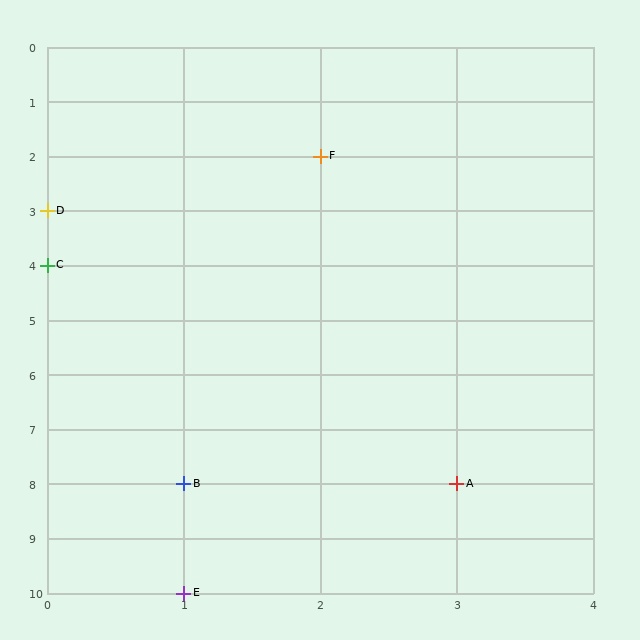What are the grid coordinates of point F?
Point F is at grid coordinates (2, 2).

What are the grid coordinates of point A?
Point A is at grid coordinates (3, 8).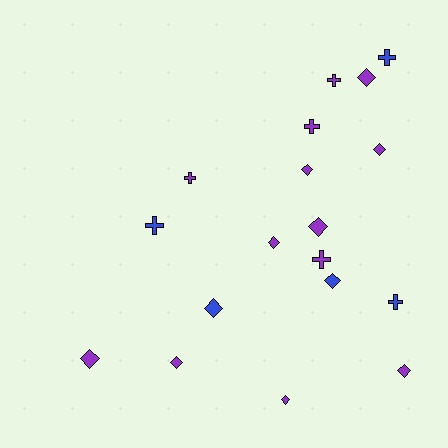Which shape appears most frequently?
Diamond, with 11 objects.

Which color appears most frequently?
Purple, with 13 objects.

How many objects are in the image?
There are 18 objects.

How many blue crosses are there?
There are 3 blue crosses.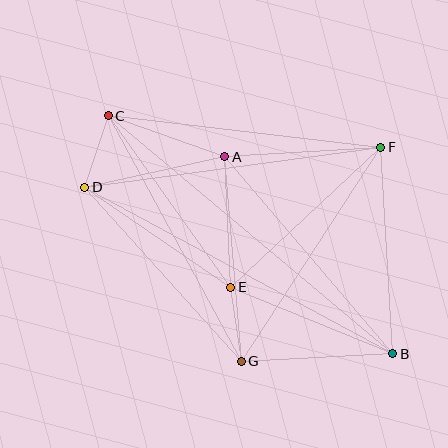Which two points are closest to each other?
Points E and G are closest to each other.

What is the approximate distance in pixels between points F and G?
The distance between F and G is approximately 255 pixels.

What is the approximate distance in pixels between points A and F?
The distance between A and F is approximately 157 pixels.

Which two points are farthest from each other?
Points B and C are farthest from each other.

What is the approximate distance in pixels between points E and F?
The distance between E and F is approximately 205 pixels.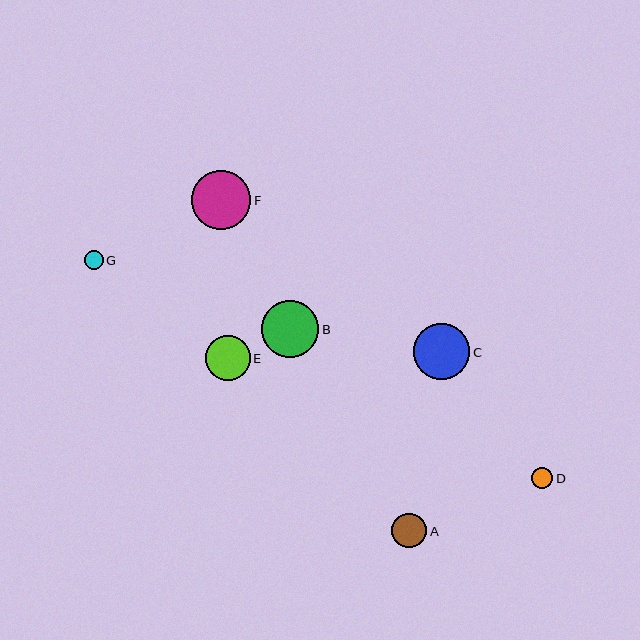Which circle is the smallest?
Circle G is the smallest with a size of approximately 19 pixels.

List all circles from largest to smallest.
From largest to smallest: F, B, C, E, A, D, G.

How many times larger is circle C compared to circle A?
Circle C is approximately 1.6 times the size of circle A.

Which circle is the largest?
Circle F is the largest with a size of approximately 60 pixels.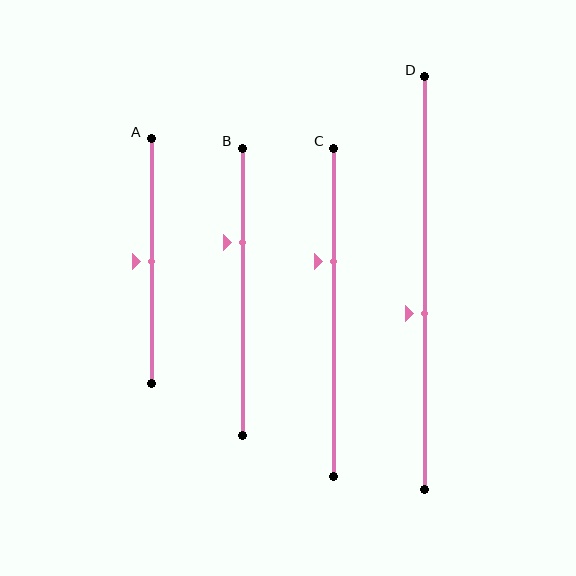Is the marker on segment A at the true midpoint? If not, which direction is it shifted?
Yes, the marker on segment A is at the true midpoint.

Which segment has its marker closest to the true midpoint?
Segment A has its marker closest to the true midpoint.